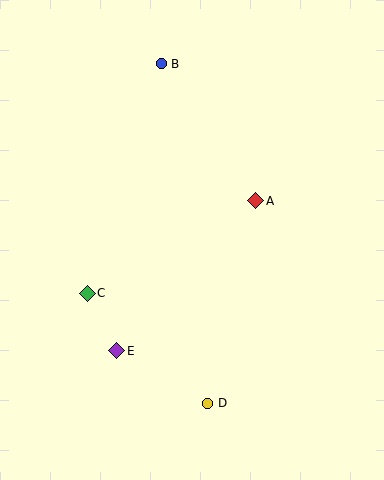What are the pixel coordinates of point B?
Point B is at (161, 64).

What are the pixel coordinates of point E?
Point E is at (117, 351).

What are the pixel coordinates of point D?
Point D is at (208, 403).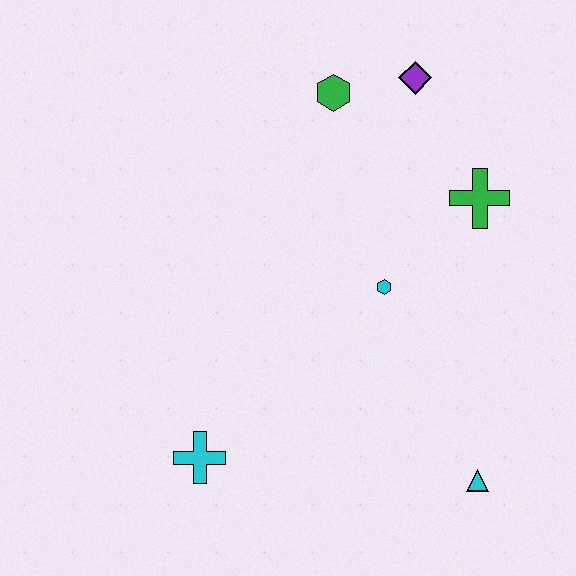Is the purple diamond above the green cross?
Yes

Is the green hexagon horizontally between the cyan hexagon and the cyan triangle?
No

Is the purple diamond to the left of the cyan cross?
No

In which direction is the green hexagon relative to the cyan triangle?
The green hexagon is above the cyan triangle.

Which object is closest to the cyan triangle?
The cyan hexagon is closest to the cyan triangle.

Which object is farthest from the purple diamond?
The cyan cross is farthest from the purple diamond.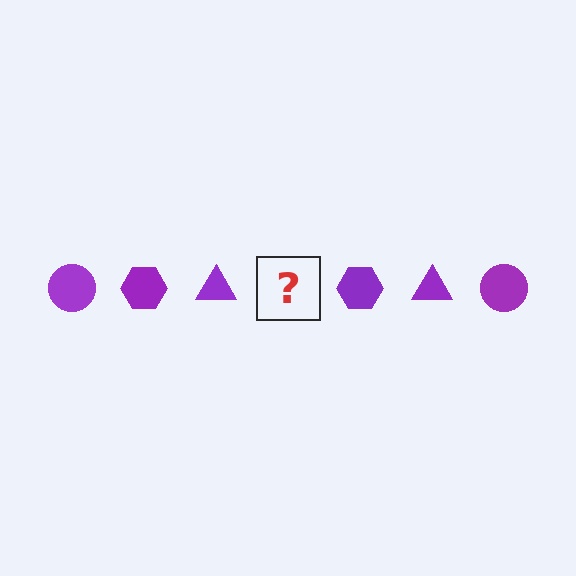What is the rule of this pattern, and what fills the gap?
The rule is that the pattern cycles through circle, hexagon, triangle shapes in purple. The gap should be filled with a purple circle.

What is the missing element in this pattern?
The missing element is a purple circle.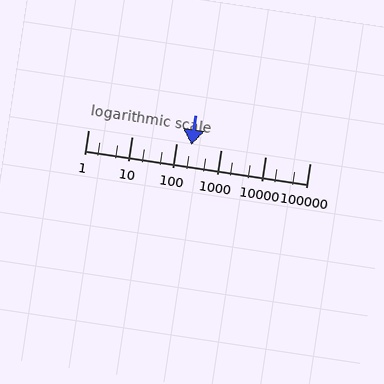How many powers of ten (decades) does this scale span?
The scale spans 5 decades, from 1 to 100000.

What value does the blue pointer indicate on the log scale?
The pointer indicates approximately 210.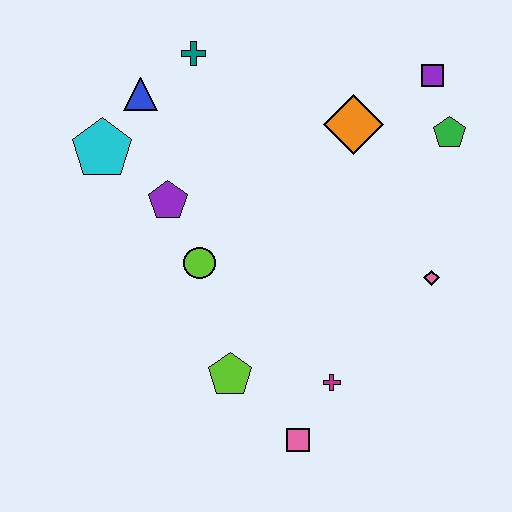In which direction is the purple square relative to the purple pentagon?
The purple square is to the right of the purple pentagon.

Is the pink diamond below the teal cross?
Yes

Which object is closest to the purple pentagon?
The lime circle is closest to the purple pentagon.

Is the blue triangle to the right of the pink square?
No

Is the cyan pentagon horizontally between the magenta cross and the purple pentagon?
No